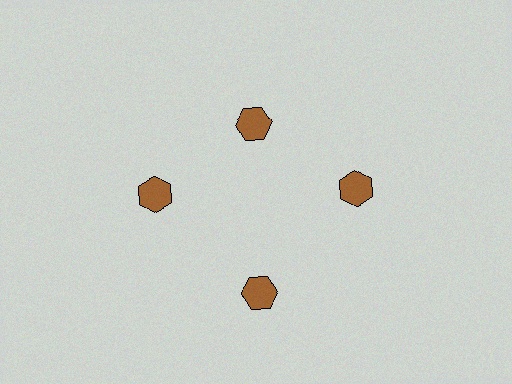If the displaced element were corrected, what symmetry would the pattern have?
It would have 4-fold rotational symmetry — the pattern would map onto itself every 90 degrees.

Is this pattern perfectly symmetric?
No. The 4 brown hexagons are arranged in a ring, but one element near the 12 o'clock position is pulled inward toward the center, breaking the 4-fold rotational symmetry.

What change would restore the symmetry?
The symmetry would be restored by moving it outward, back onto the ring so that all 4 hexagons sit at equal angles and equal distance from the center.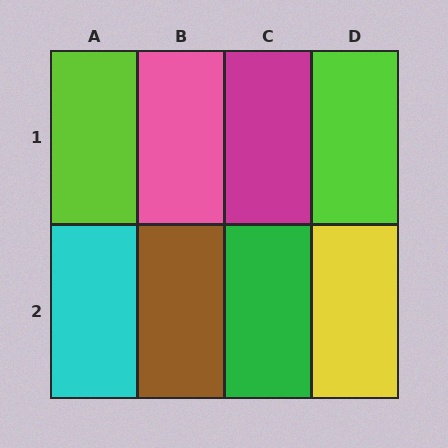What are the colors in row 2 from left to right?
Cyan, brown, green, yellow.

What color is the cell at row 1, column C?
Magenta.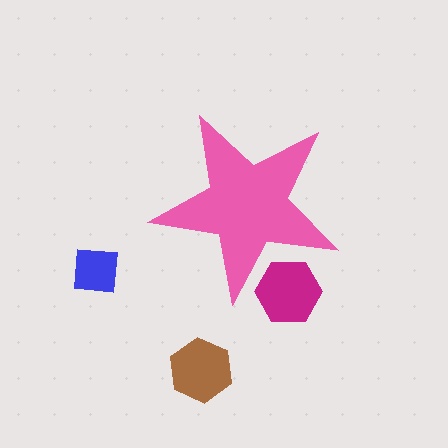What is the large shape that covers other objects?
A pink star.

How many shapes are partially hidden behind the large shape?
1 shape is partially hidden.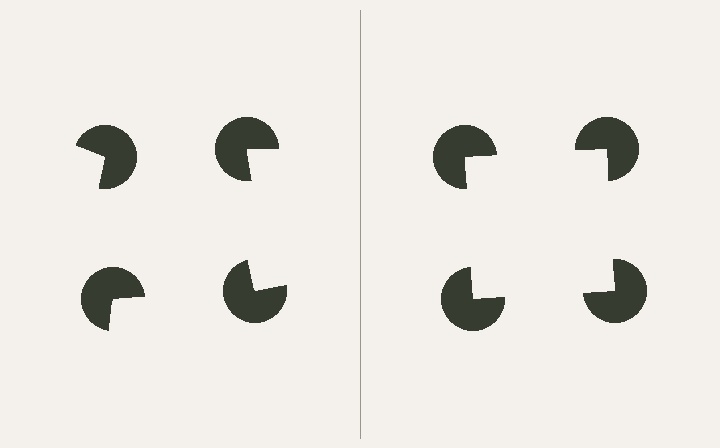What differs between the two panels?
The pac-man discs are positioned identically on both sides; only the wedge orientations differ. On the right they align to a square; on the left they are misaligned.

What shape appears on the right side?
An illusory square.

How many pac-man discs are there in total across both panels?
8 — 4 on each side.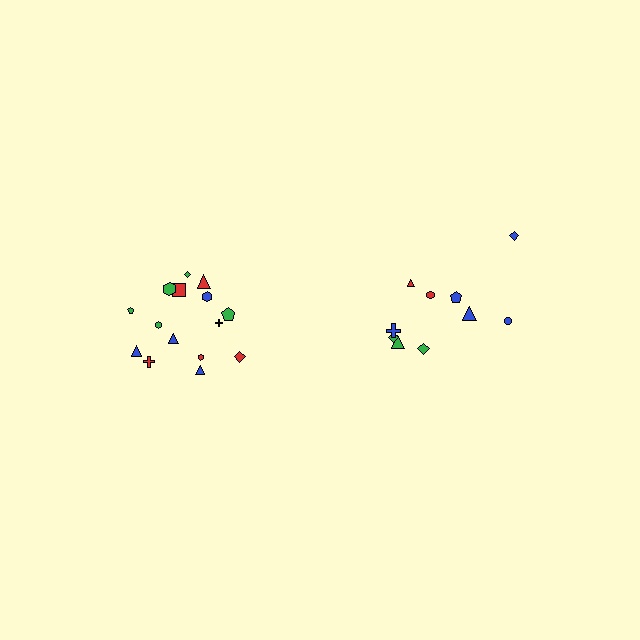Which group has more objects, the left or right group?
The left group.